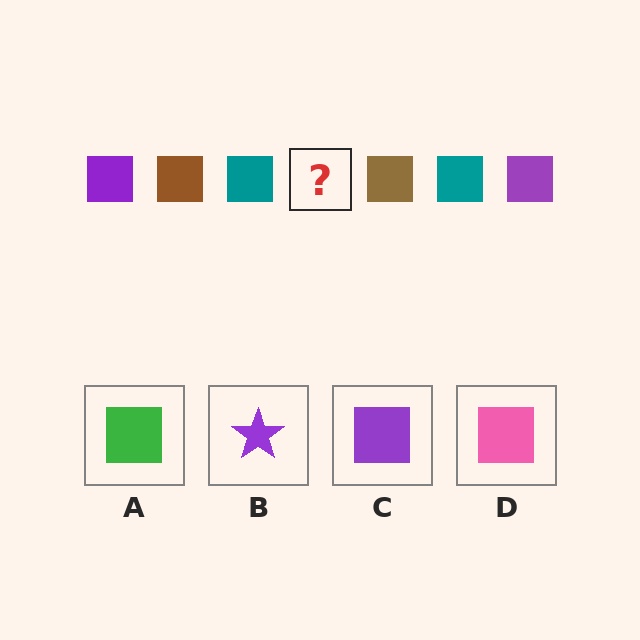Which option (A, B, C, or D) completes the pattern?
C.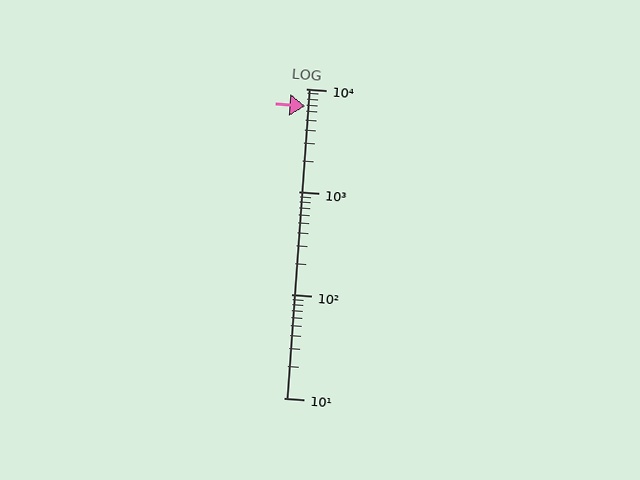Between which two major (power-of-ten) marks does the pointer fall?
The pointer is between 1000 and 10000.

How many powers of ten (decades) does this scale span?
The scale spans 3 decades, from 10 to 10000.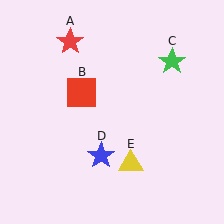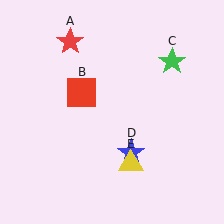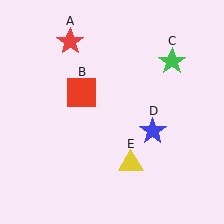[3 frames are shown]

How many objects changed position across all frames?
1 object changed position: blue star (object D).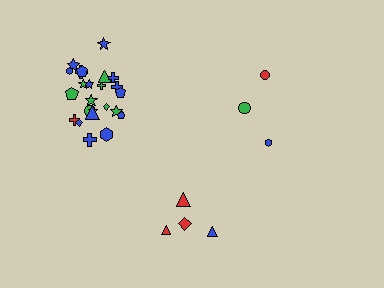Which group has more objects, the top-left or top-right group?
The top-left group.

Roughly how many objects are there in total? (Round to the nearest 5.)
Roughly 30 objects in total.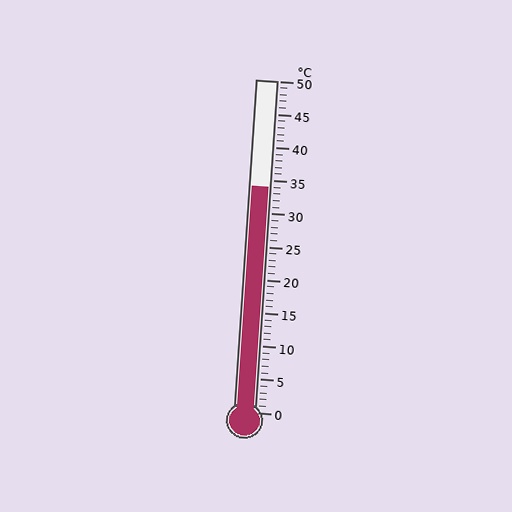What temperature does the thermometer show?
The thermometer shows approximately 34°C.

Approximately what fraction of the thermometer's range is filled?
The thermometer is filled to approximately 70% of its range.